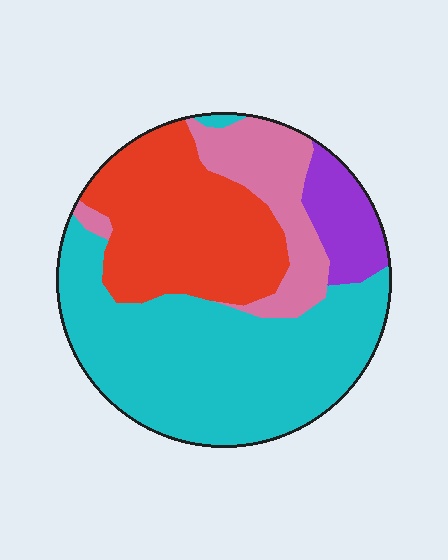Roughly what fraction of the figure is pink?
Pink covers 15% of the figure.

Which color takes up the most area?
Cyan, at roughly 45%.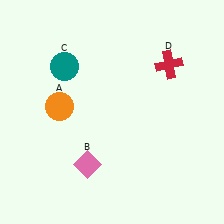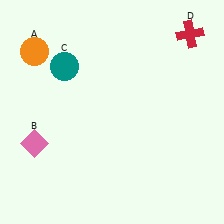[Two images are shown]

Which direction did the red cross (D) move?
The red cross (D) moved up.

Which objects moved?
The objects that moved are: the orange circle (A), the pink diamond (B), the red cross (D).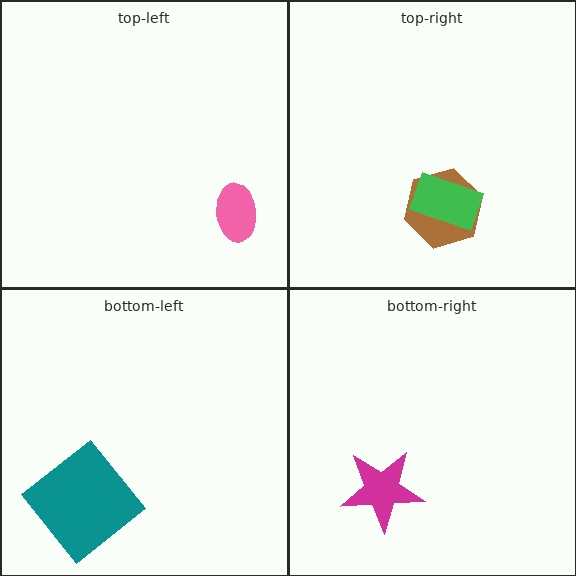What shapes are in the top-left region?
The pink ellipse.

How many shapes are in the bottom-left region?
1.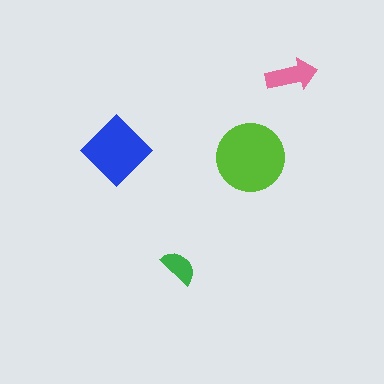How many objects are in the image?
There are 4 objects in the image.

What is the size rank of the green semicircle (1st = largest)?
4th.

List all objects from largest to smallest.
The lime circle, the blue diamond, the pink arrow, the green semicircle.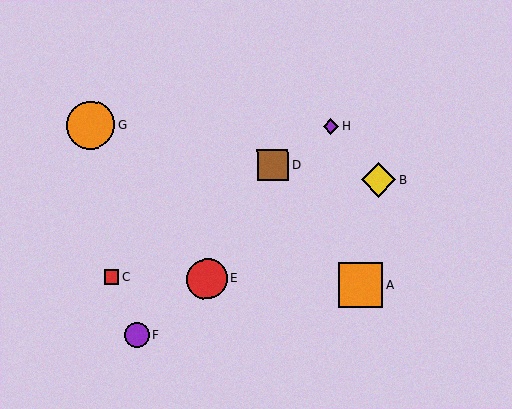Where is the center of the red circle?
The center of the red circle is at (207, 279).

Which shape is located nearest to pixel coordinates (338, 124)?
The purple diamond (labeled H) at (331, 127) is nearest to that location.